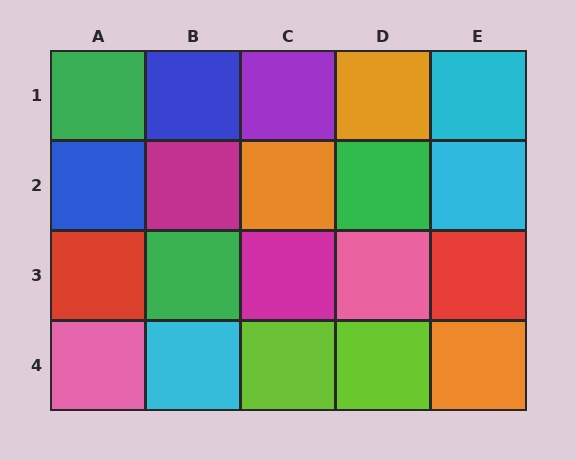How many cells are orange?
3 cells are orange.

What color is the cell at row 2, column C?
Orange.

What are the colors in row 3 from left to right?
Red, green, magenta, pink, red.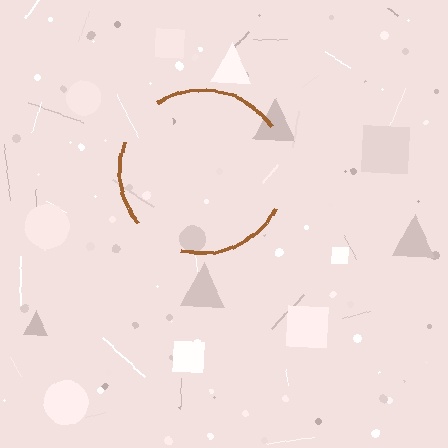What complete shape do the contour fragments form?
The contour fragments form a circle.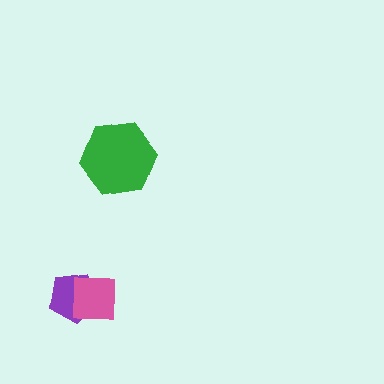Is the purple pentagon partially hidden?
Yes, it is partially covered by another shape.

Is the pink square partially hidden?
No, no other shape covers it.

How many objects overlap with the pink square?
1 object overlaps with the pink square.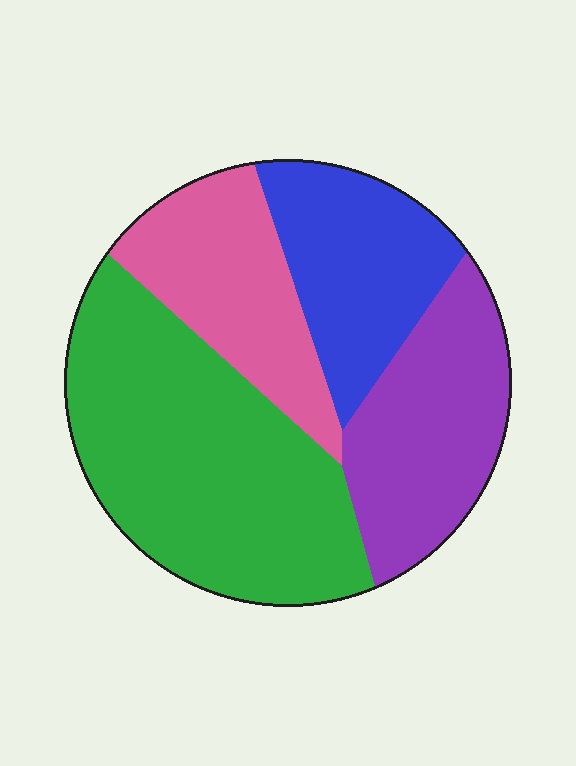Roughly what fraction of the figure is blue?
Blue takes up about one fifth (1/5) of the figure.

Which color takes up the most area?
Green, at roughly 40%.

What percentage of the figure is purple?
Purple takes up about one fifth (1/5) of the figure.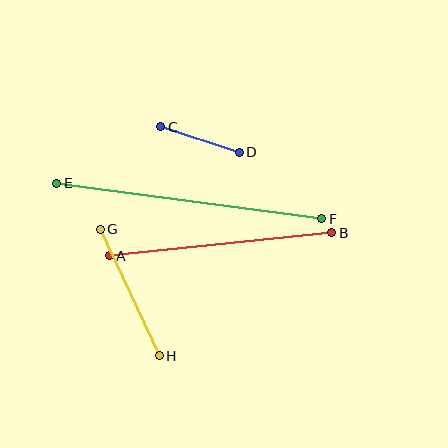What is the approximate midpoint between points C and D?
The midpoint is at approximately (200, 139) pixels.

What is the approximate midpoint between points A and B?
The midpoint is at approximately (221, 244) pixels.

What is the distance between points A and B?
The distance is approximately 224 pixels.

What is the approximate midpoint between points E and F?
The midpoint is at approximately (189, 201) pixels.